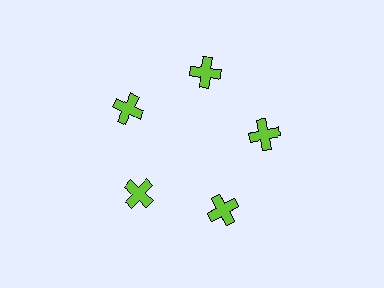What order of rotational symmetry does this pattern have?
This pattern has 5-fold rotational symmetry.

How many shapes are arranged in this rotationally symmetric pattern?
There are 5 shapes, arranged in 5 groups of 1.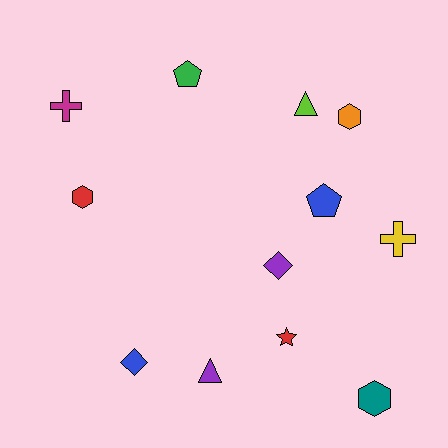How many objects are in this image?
There are 12 objects.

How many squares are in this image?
There are no squares.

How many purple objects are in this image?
There are 2 purple objects.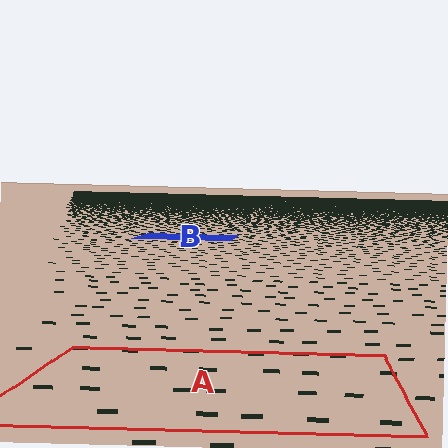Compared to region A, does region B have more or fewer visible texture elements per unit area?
Region B has more texture elements per unit area — they are packed more densely because it is farther away.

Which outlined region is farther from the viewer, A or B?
Region B is farther from the viewer — the texture elements inside it appear smaller and more densely packed.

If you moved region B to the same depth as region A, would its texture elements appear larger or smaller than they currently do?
They would appear larger. At a closer depth, the same texture elements are projected at a bigger on-screen size.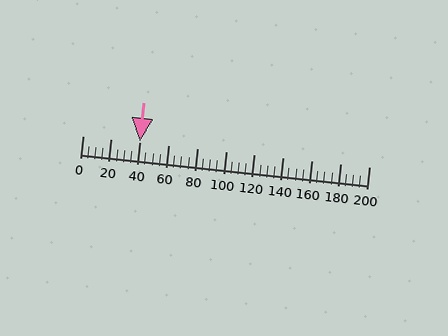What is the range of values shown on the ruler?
The ruler shows values from 0 to 200.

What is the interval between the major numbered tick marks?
The major tick marks are spaced 20 units apart.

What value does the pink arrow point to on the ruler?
The pink arrow points to approximately 40.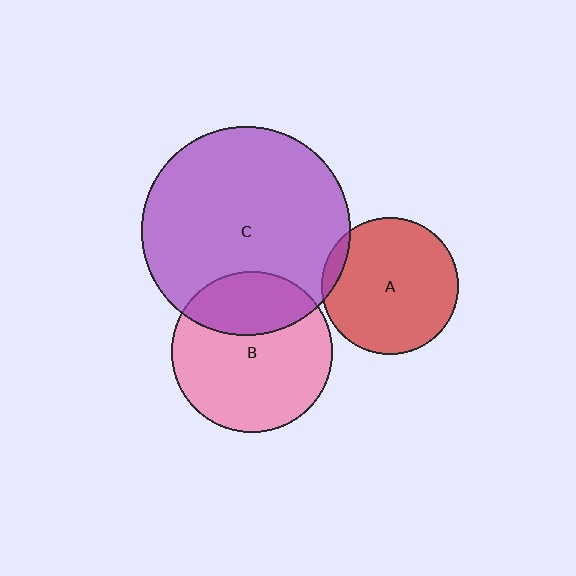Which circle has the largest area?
Circle C (purple).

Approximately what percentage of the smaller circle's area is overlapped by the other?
Approximately 5%.